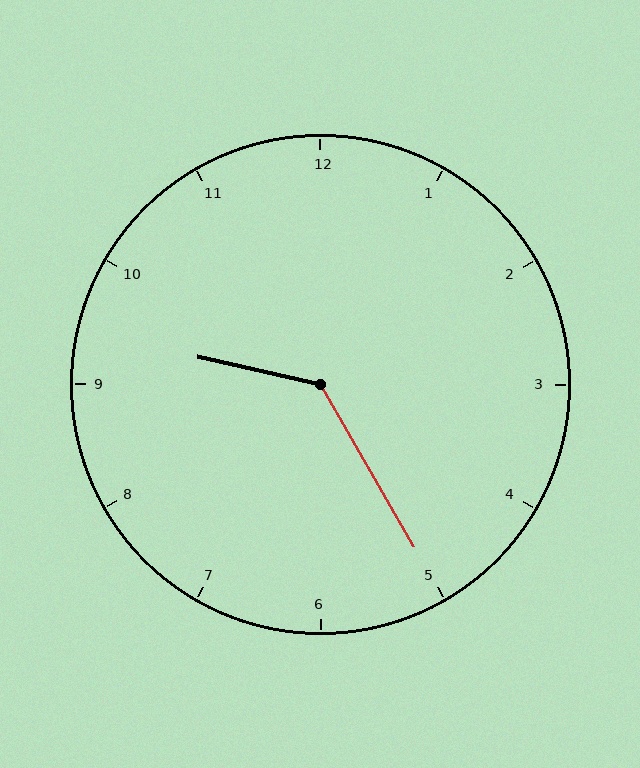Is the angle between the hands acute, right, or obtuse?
It is obtuse.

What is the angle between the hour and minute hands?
Approximately 132 degrees.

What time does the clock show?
9:25.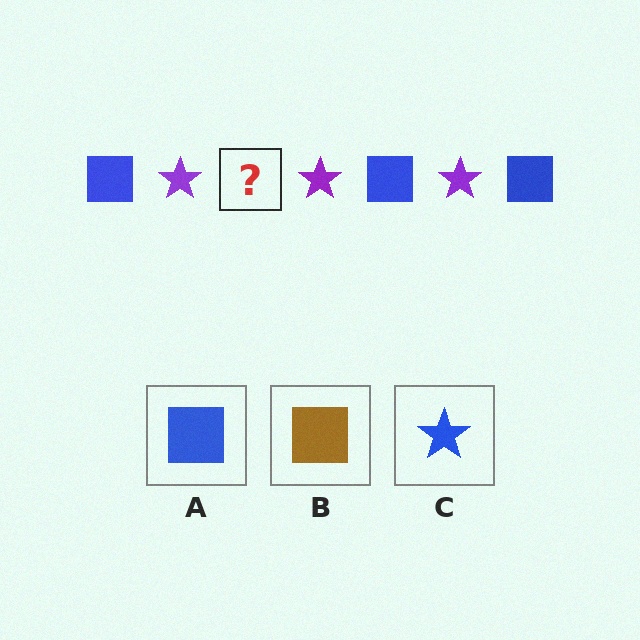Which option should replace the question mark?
Option A.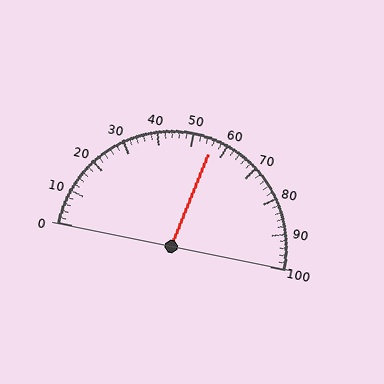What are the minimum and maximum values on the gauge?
The gauge ranges from 0 to 100.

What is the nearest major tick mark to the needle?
The nearest major tick mark is 60.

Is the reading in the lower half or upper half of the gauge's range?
The reading is in the upper half of the range (0 to 100).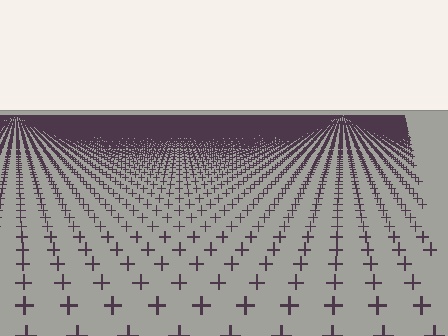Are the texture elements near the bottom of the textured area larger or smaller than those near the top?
Larger. Near the bottom, elements are closer to the viewer and appear at a bigger on-screen size.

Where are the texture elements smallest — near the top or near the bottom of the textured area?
Near the top.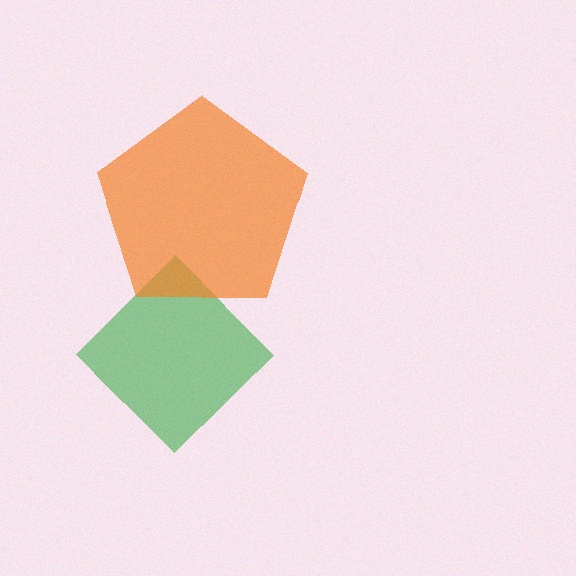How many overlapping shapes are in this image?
There are 2 overlapping shapes in the image.